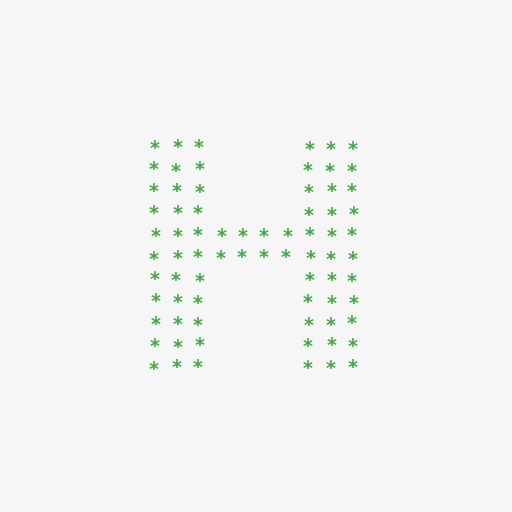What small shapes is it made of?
It is made of small asterisks.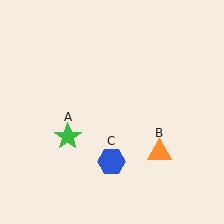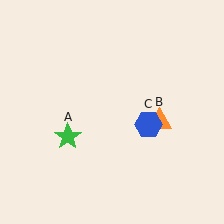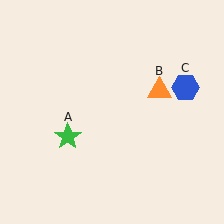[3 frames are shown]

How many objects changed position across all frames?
2 objects changed position: orange triangle (object B), blue hexagon (object C).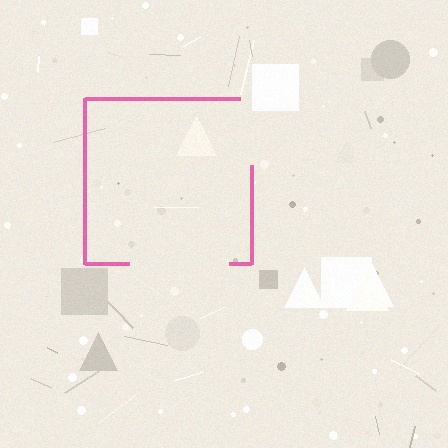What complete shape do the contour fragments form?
The contour fragments form a square.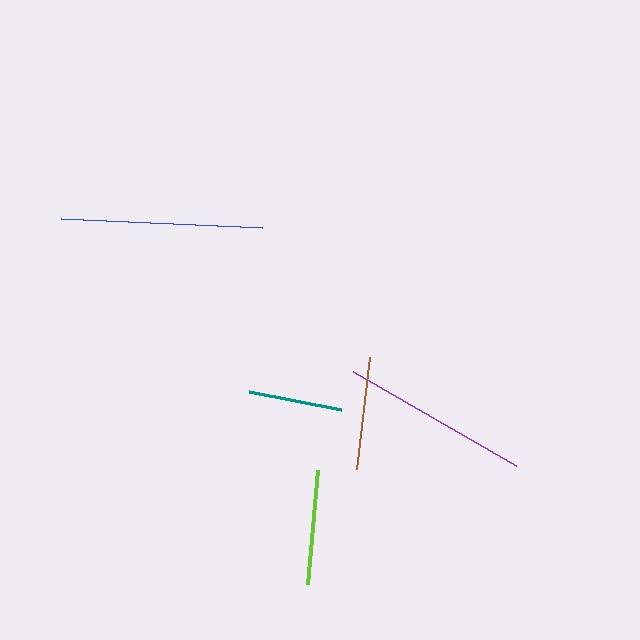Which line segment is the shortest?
The teal line is the shortest at approximately 93 pixels.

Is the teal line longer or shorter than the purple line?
The purple line is longer than the teal line.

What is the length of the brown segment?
The brown segment is approximately 113 pixels long.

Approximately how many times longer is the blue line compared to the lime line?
The blue line is approximately 1.8 times the length of the lime line.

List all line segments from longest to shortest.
From longest to shortest: blue, purple, lime, brown, teal.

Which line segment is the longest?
The blue line is the longest at approximately 201 pixels.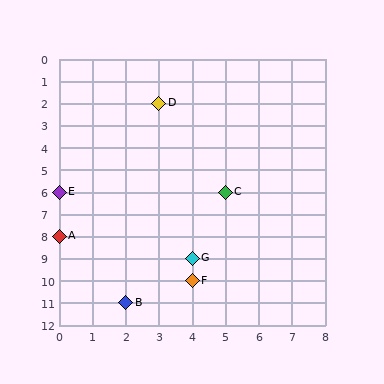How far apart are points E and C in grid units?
Points E and C are 5 columns apart.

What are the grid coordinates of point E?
Point E is at grid coordinates (0, 6).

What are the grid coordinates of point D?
Point D is at grid coordinates (3, 2).